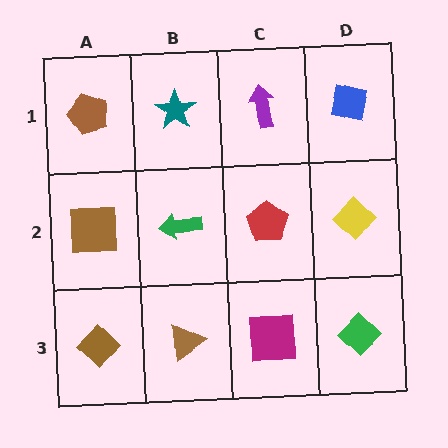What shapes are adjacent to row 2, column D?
A blue square (row 1, column D), a green diamond (row 3, column D), a red pentagon (row 2, column C).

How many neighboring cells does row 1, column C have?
3.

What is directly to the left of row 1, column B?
A brown pentagon.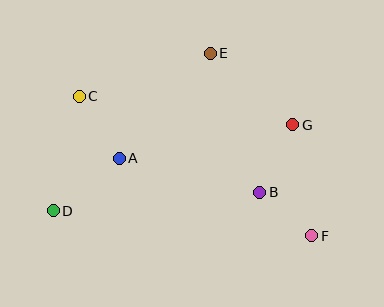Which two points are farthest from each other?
Points C and F are farthest from each other.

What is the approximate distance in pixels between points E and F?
The distance between E and F is approximately 209 pixels.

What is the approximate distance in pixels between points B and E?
The distance between B and E is approximately 148 pixels.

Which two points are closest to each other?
Points B and F are closest to each other.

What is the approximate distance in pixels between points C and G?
The distance between C and G is approximately 216 pixels.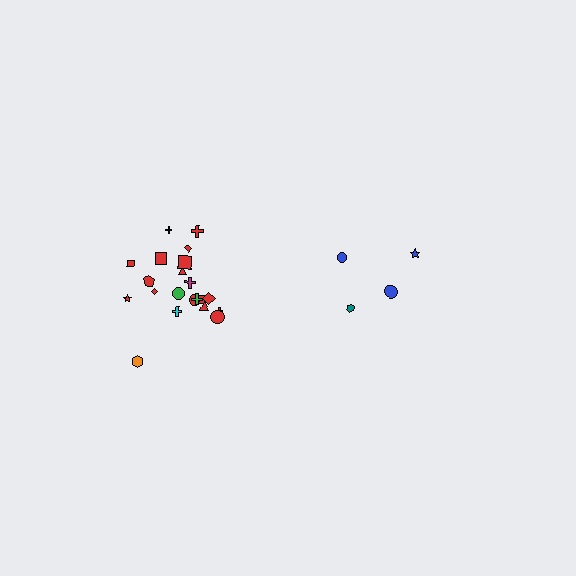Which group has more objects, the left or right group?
The left group.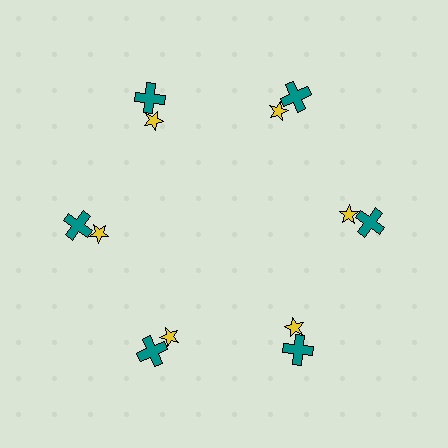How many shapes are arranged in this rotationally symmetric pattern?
There are 12 shapes, arranged in 6 groups of 2.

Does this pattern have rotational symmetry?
Yes, this pattern has 6-fold rotational symmetry. It looks the same after rotating 60 degrees around the center.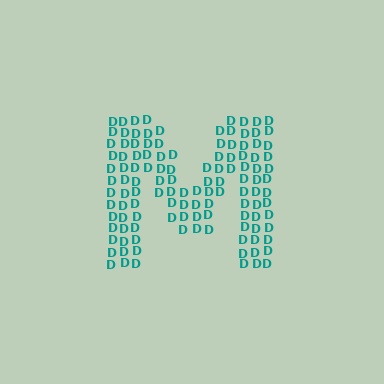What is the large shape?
The large shape is the letter M.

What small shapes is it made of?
It is made of small letter D's.